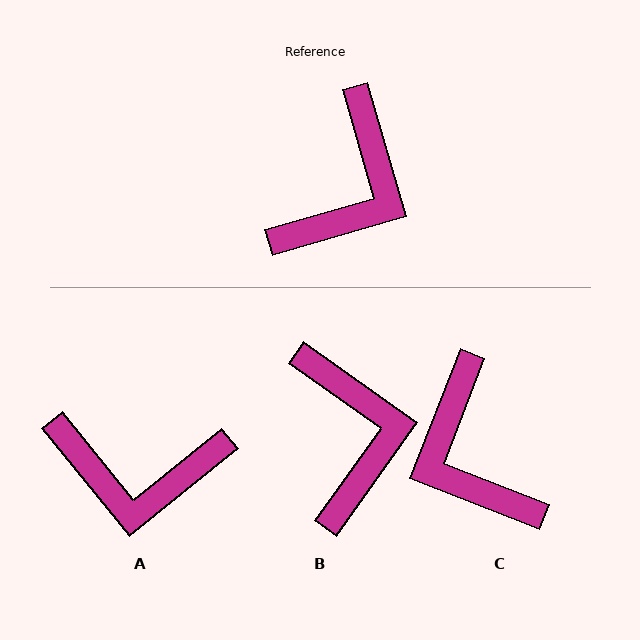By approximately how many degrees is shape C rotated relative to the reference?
Approximately 127 degrees clockwise.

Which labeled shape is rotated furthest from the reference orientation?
C, about 127 degrees away.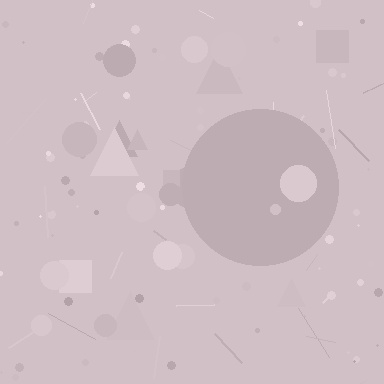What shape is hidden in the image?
A circle is hidden in the image.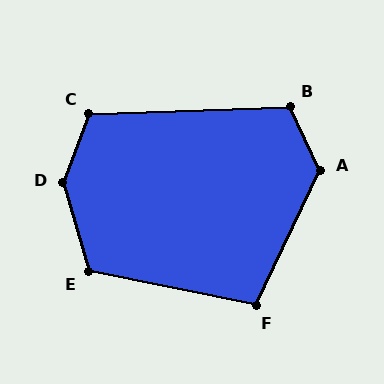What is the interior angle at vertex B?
Approximately 113 degrees (obtuse).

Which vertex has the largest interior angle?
D, at approximately 143 degrees.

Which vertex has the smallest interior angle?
F, at approximately 104 degrees.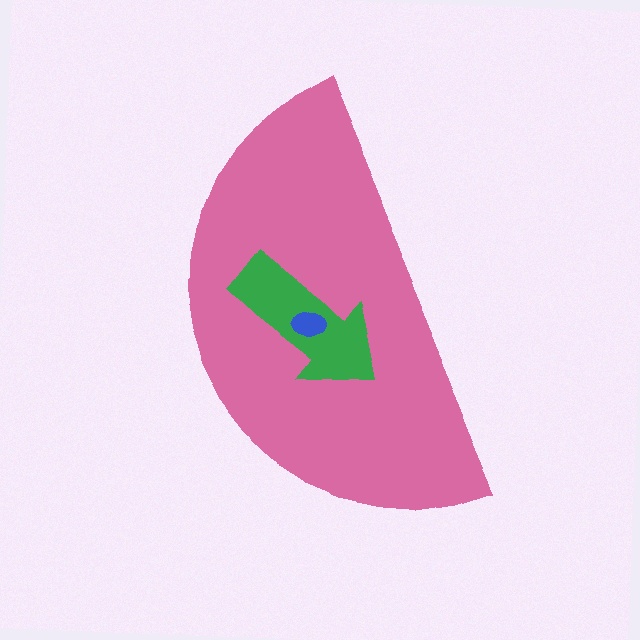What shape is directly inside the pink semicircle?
The green arrow.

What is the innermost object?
The blue ellipse.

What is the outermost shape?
The pink semicircle.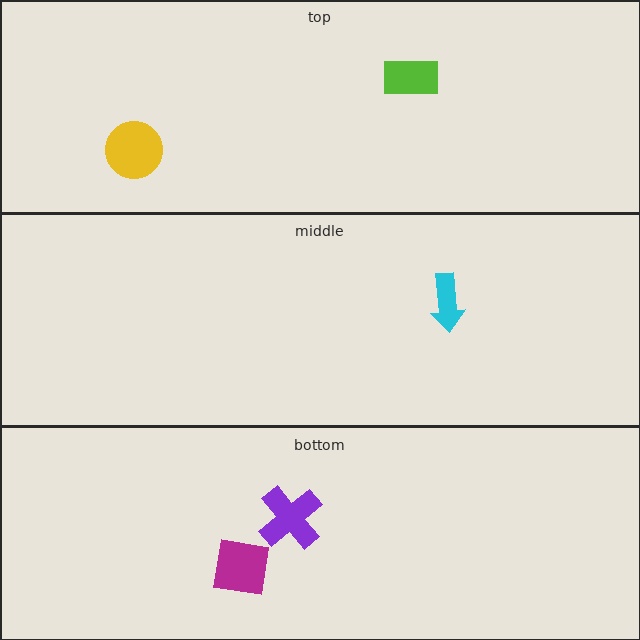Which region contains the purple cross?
The bottom region.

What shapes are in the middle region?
The cyan arrow.